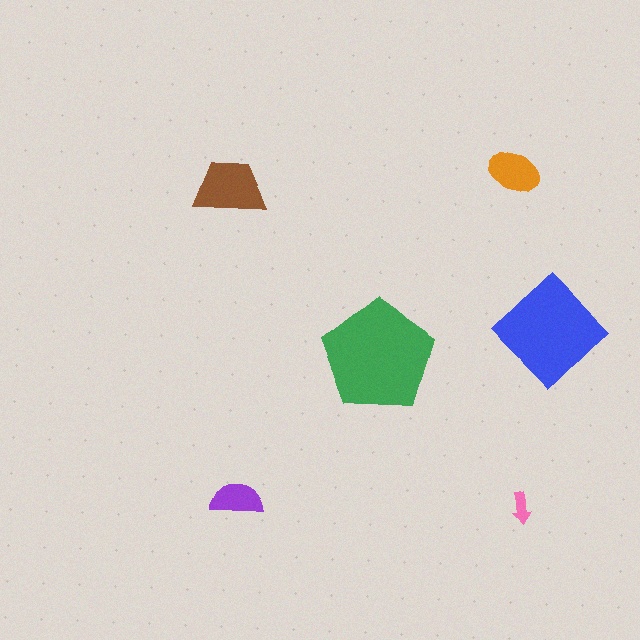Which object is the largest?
The green pentagon.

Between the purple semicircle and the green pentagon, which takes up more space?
The green pentagon.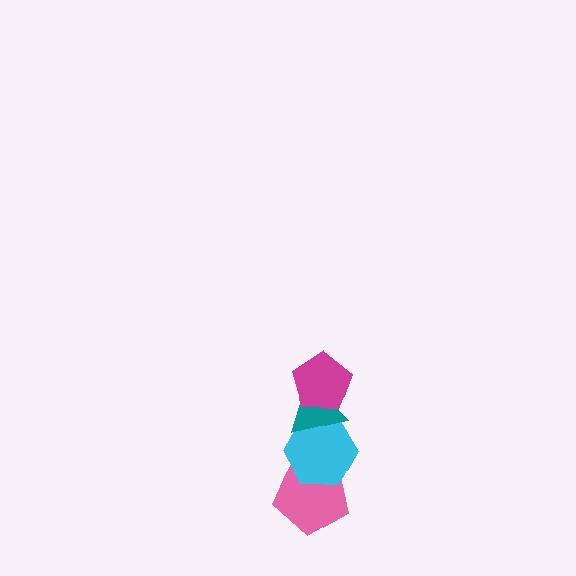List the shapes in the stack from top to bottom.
From top to bottom: the magenta pentagon, the teal triangle, the cyan hexagon, the pink pentagon.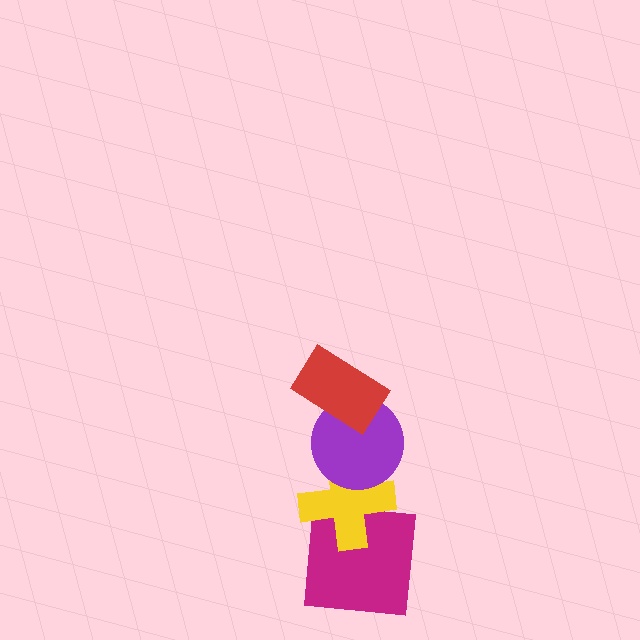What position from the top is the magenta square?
The magenta square is 4th from the top.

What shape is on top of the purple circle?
The red rectangle is on top of the purple circle.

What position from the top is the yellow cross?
The yellow cross is 3rd from the top.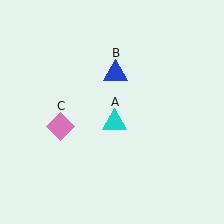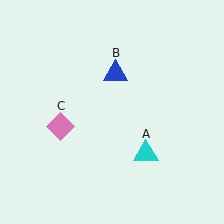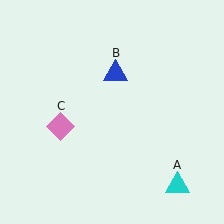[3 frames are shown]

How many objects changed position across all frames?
1 object changed position: cyan triangle (object A).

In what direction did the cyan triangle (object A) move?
The cyan triangle (object A) moved down and to the right.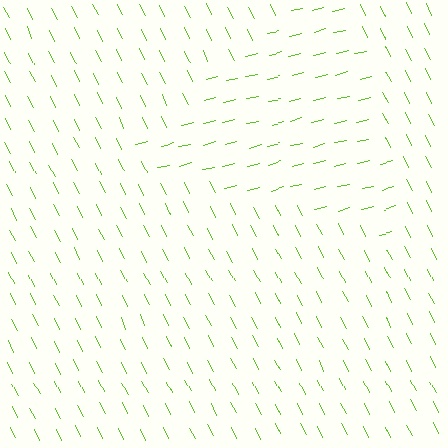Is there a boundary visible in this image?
Yes, there is a texture boundary formed by a change in line orientation.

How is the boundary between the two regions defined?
The boundary is defined purely by a change in line orientation (approximately 78 degrees difference). All lines are the same color and thickness.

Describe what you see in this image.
The image is filled with small lime line segments. A triangle region in the image has lines oriented differently from the surrounding lines, creating a visible texture boundary.